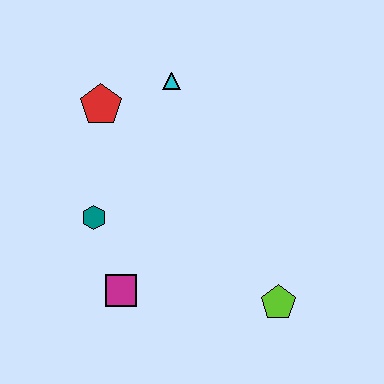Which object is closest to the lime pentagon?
The magenta square is closest to the lime pentagon.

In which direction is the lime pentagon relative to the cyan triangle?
The lime pentagon is below the cyan triangle.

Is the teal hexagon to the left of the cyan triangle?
Yes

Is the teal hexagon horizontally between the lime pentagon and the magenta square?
No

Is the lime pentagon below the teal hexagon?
Yes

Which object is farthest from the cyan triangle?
The lime pentagon is farthest from the cyan triangle.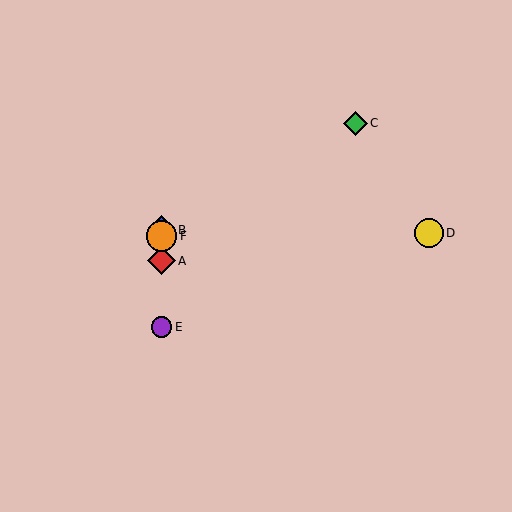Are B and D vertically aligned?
No, B is at x≈161 and D is at x≈429.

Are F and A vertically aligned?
Yes, both are at x≈161.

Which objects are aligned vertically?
Objects A, B, E, F are aligned vertically.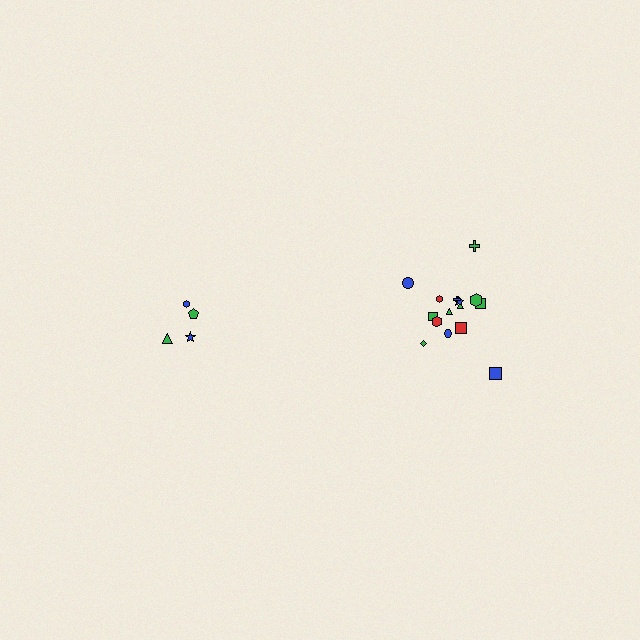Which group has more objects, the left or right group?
The right group.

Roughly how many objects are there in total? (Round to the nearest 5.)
Roughly 20 objects in total.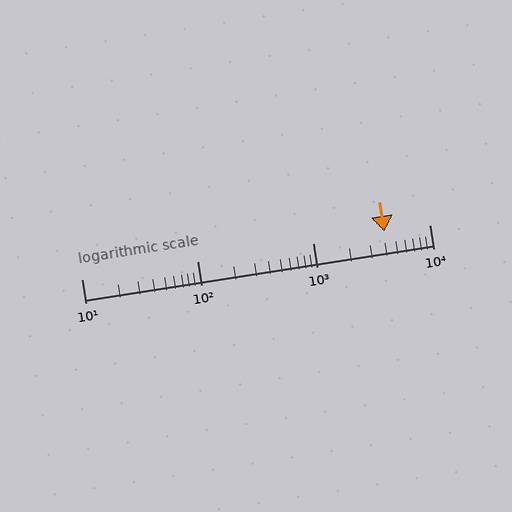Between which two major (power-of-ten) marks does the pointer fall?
The pointer is between 1000 and 10000.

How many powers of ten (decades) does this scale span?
The scale spans 3 decades, from 10 to 10000.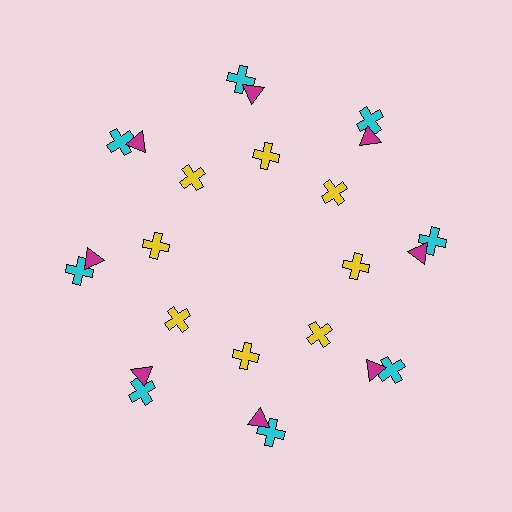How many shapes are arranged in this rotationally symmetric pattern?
There are 24 shapes, arranged in 8 groups of 3.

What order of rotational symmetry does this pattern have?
This pattern has 8-fold rotational symmetry.